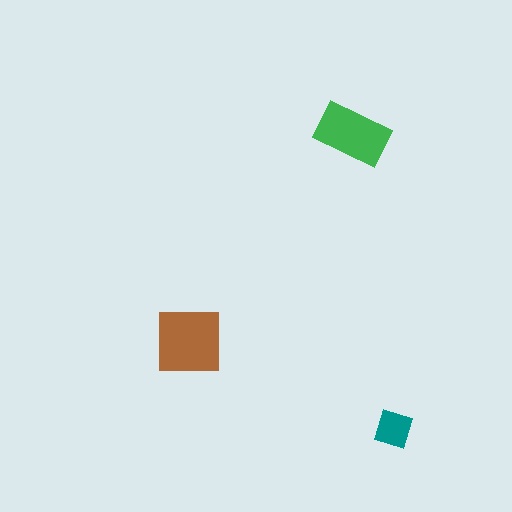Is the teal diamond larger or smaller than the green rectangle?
Smaller.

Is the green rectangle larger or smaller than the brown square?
Smaller.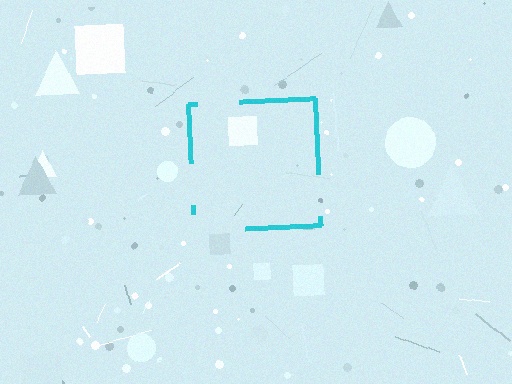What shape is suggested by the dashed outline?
The dashed outline suggests a square.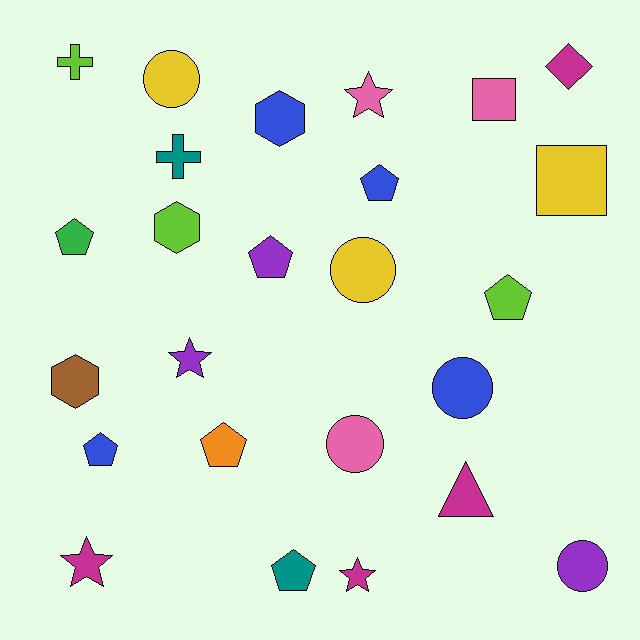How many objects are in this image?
There are 25 objects.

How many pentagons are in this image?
There are 7 pentagons.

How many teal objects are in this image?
There are 2 teal objects.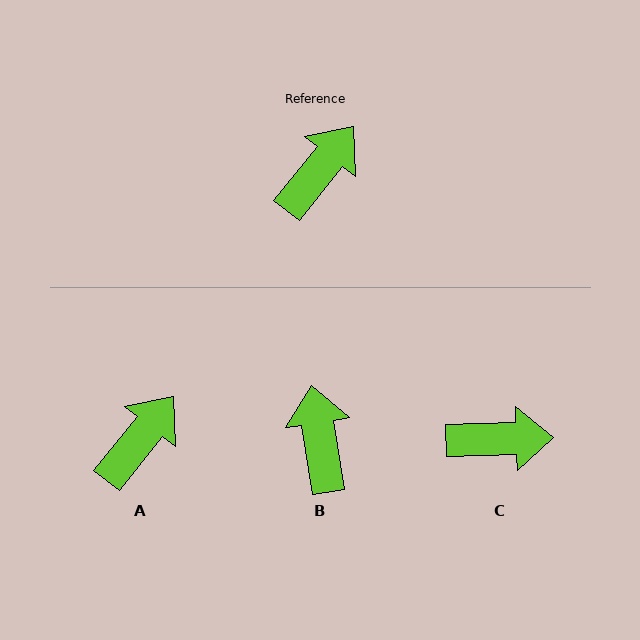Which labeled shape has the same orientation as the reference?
A.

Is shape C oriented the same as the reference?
No, it is off by about 50 degrees.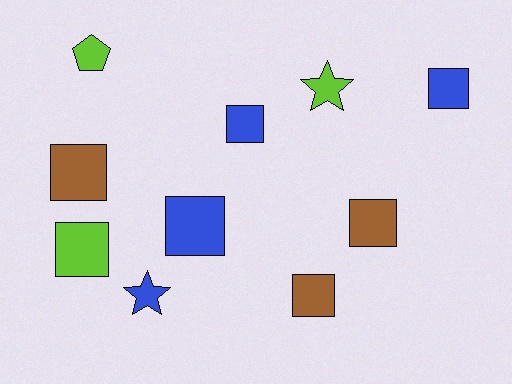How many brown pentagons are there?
There are no brown pentagons.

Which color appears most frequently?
Blue, with 4 objects.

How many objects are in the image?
There are 10 objects.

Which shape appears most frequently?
Square, with 7 objects.